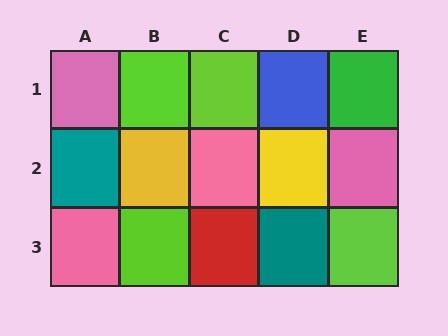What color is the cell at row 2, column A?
Teal.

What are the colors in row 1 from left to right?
Pink, lime, lime, blue, green.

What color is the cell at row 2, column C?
Pink.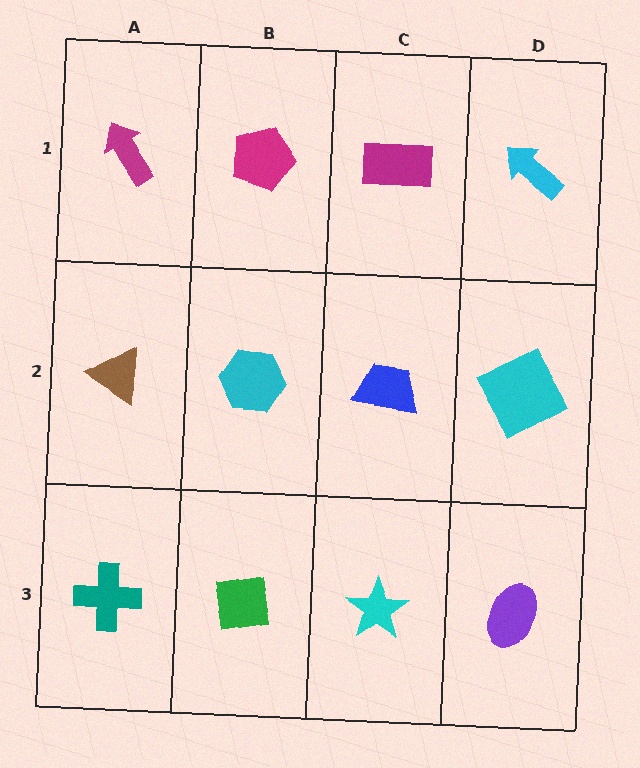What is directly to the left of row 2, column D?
A blue trapezoid.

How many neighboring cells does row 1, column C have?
3.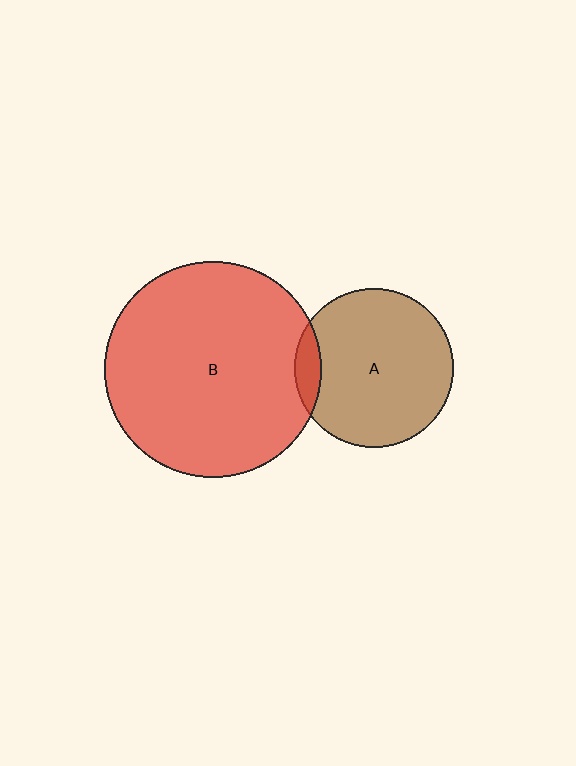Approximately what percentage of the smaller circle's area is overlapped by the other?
Approximately 10%.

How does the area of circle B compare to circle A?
Approximately 1.9 times.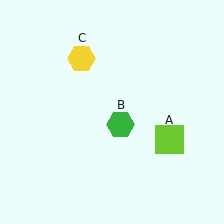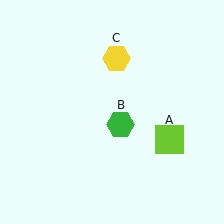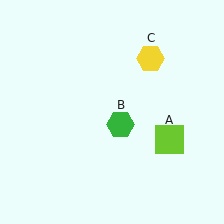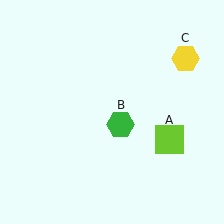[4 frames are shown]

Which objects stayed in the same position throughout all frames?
Lime square (object A) and green hexagon (object B) remained stationary.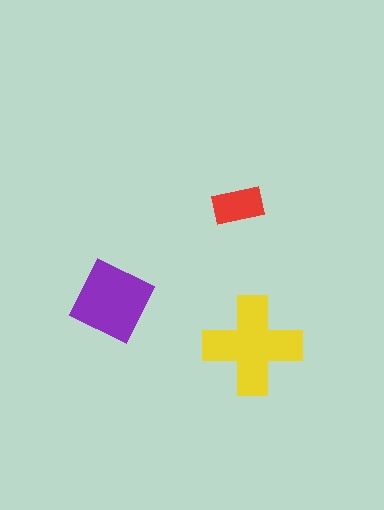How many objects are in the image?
There are 3 objects in the image.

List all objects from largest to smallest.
The yellow cross, the purple square, the red rectangle.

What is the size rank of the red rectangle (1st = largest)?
3rd.